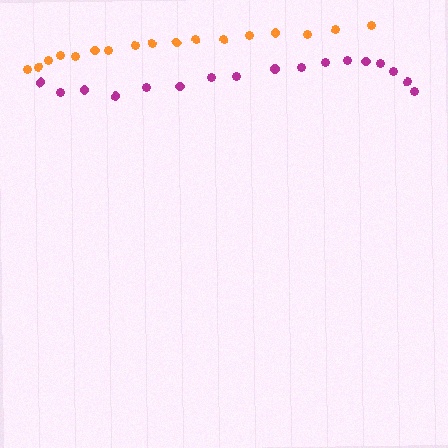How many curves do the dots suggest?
There are 2 distinct paths.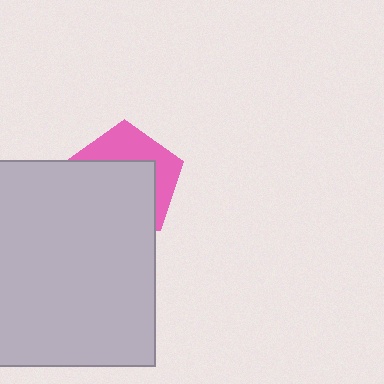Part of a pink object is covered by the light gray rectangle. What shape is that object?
It is a pentagon.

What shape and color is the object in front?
The object in front is a light gray rectangle.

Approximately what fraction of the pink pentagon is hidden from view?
Roughly 62% of the pink pentagon is hidden behind the light gray rectangle.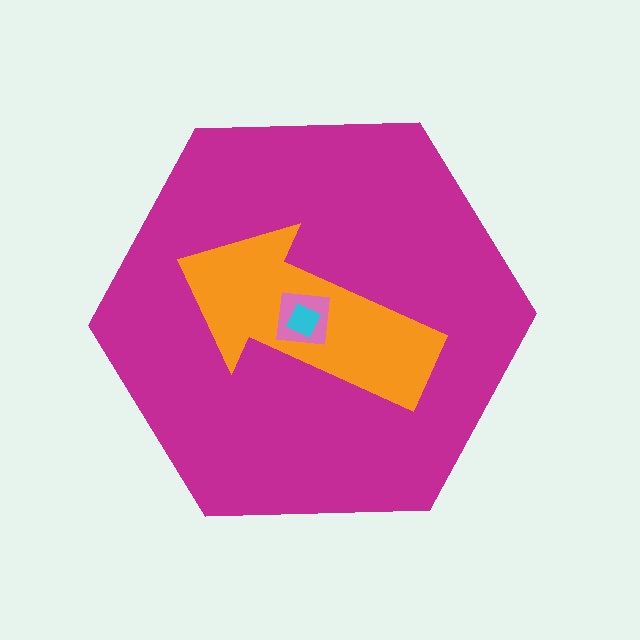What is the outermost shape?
The magenta hexagon.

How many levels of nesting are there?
4.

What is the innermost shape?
The cyan square.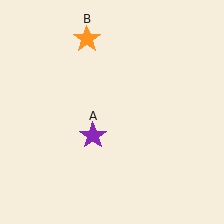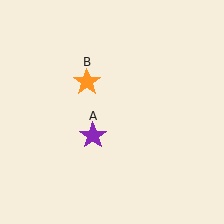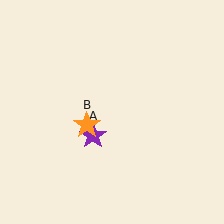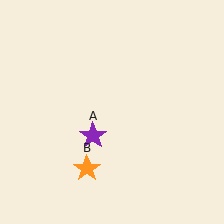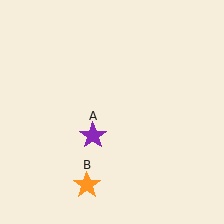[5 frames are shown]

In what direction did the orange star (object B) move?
The orange star (object B) moved down.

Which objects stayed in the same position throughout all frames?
Purple star (object A) remained stationary.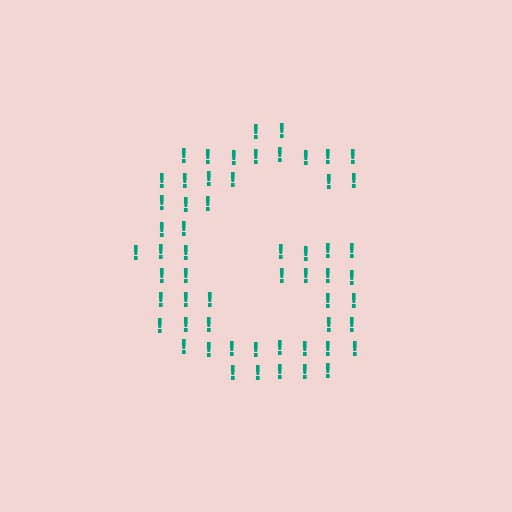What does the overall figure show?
The overall figure shows the letter G.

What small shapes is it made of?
It is made of small exclamation marks.